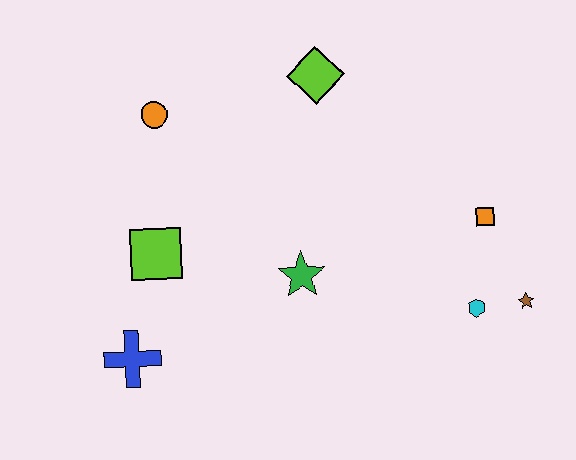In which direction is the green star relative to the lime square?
The green star is to the right of the lime square.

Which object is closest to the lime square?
The blue cross is closest to the lime square.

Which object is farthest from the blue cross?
The brown star is farthest from the blue cross.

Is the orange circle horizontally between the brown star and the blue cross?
Yes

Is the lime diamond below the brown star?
No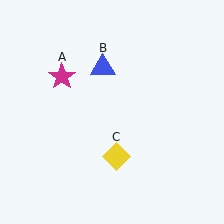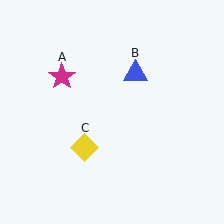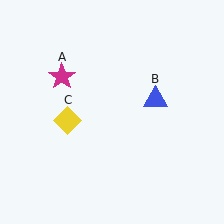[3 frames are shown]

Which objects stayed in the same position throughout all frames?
Magenta star (object A) remained stationary.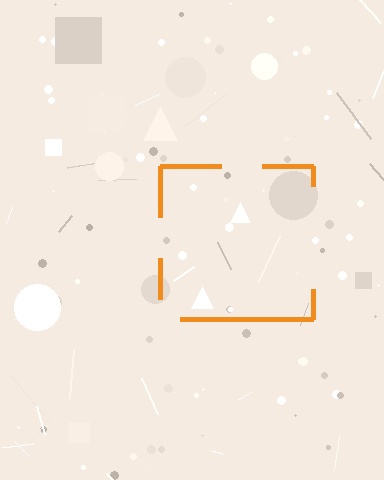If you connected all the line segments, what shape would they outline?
They would outline a square.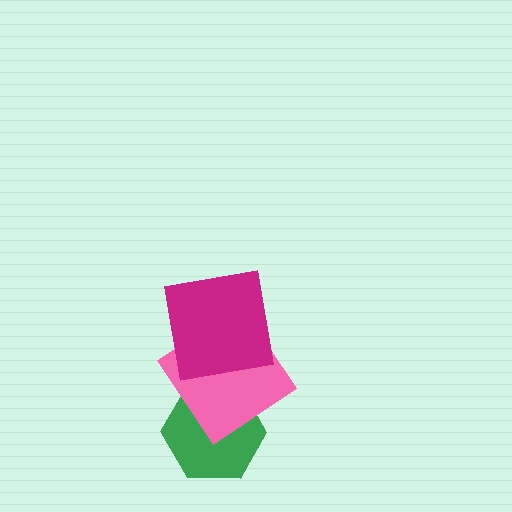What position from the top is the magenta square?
The magenta square is 1st from the top.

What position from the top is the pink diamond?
The pink diamond is 2nd from the top.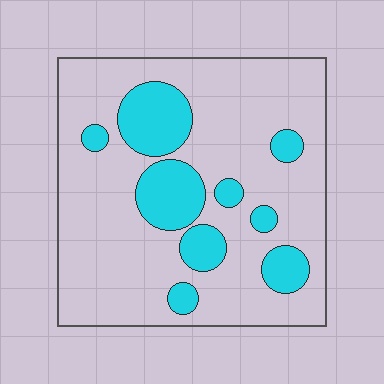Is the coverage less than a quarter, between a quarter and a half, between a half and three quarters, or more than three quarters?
Less than a quarter.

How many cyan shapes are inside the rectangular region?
9.